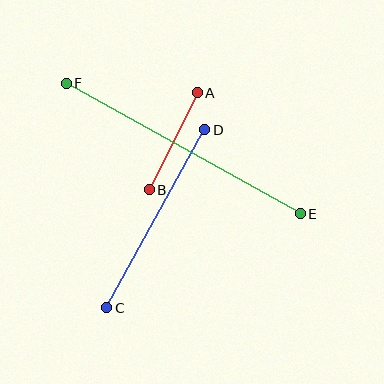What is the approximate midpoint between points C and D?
The midpoint is at approximately (156, 219) pixels.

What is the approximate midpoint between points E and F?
The midpoint is at approximately (183, 149) pixels.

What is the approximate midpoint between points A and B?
The midpoint is at approximately (173, 141) pixels.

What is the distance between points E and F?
The distance is approximately 268 pixels.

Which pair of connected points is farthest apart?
Points E and F are farthest apart.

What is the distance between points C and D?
The distance is approximately 203 pixels.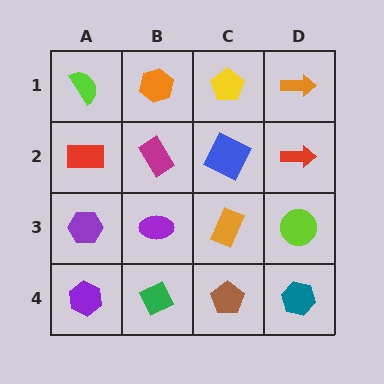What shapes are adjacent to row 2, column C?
A yellow pentagon (row 1, column C), an orange rectangle (row 3, column C), a magenta rectangle (row 2, column B), a red arrow (row 2, column D).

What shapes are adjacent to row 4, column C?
An orange rectangle (row 3, column C), a green diamond (row 4, column B), a teal hexagon (row 4, column D).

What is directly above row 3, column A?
A red rectangle.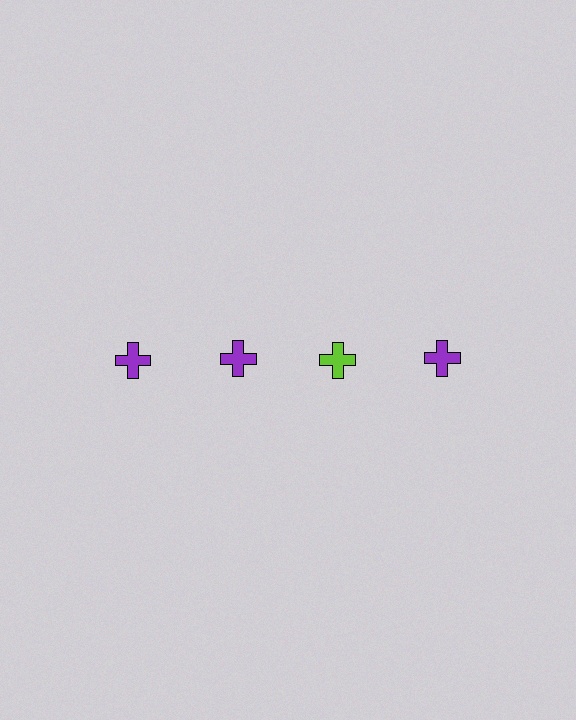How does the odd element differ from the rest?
It has a different color: lime instead of purple.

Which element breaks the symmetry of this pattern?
The lime cross in the top row, center column breaks the symmetry. All other shapes are purple crosses.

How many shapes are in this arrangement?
There are 4 shapes arranged in a grid pattern.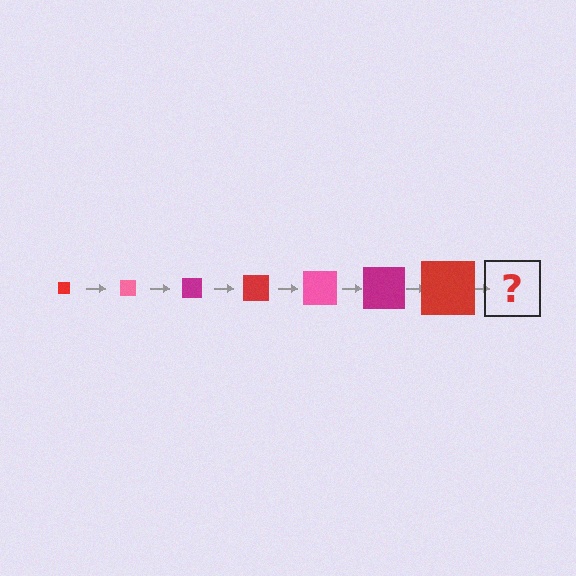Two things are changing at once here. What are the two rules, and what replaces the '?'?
The two rules are that the square grows larger each step and the color cycles through red, pink, and magenta. The '?' should be a pink square, larger than the previous one.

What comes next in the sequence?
The next element should be a pink square, larger than the previous one.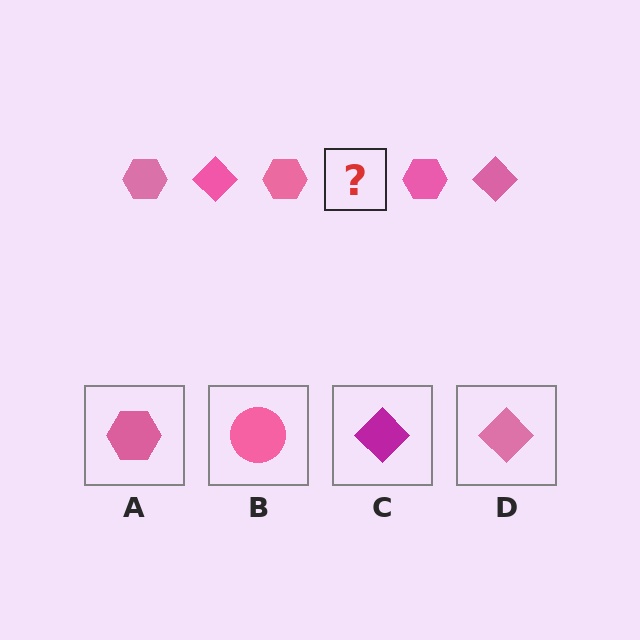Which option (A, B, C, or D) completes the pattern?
D.